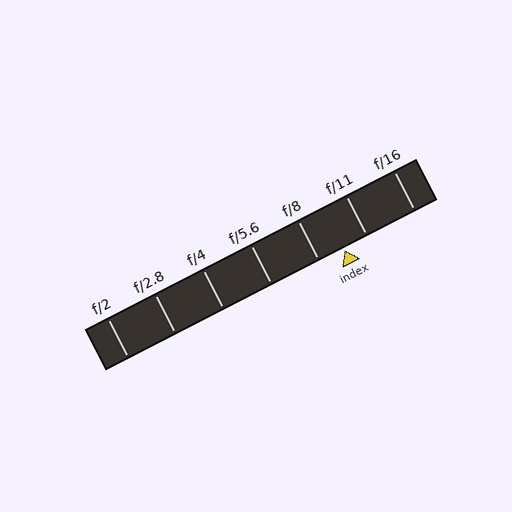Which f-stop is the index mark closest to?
The index mark is closest to f/11.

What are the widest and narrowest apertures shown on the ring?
The widest aperture shown is f/2 and the narrowest is f/16.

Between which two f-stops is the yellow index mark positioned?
The index mark is between f/8 and f/11.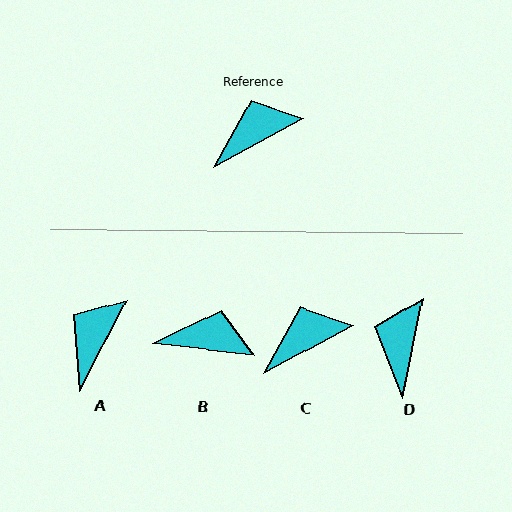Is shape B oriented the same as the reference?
No, it is off by about 35 degrees.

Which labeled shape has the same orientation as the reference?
C.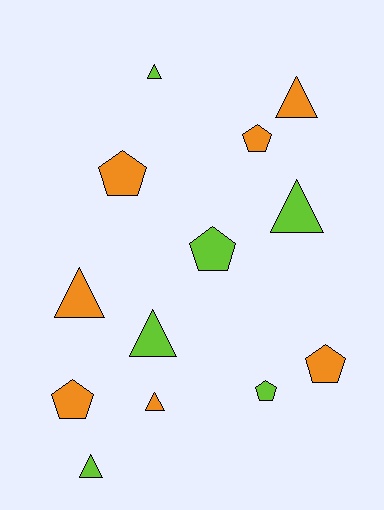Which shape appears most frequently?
Triangle, with 7 objects.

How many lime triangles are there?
There are 4 lime triangles.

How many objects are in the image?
There are 13 objects.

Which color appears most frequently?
Orange, with 7 objects.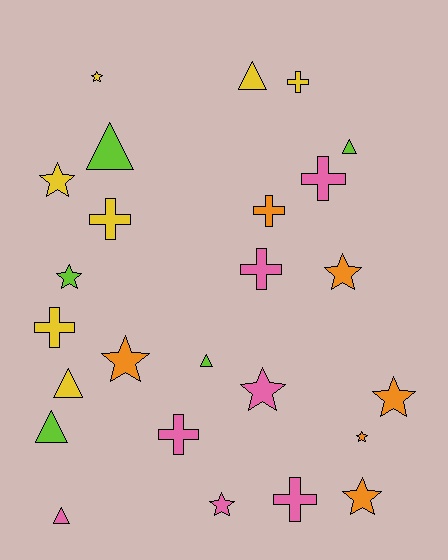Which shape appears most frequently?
Star, with 10 objects.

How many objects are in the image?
There are 25 objects.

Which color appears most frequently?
Pink, with 7 objects.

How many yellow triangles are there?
There are 2 yellow triangles.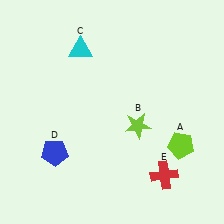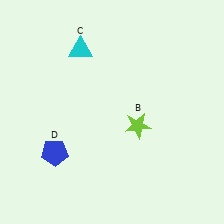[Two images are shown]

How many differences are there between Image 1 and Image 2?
There are 2 differences between the two images.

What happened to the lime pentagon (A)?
The lime pentagon (A) was removed in Image 2. It was in the bottom-right area of Image 1.